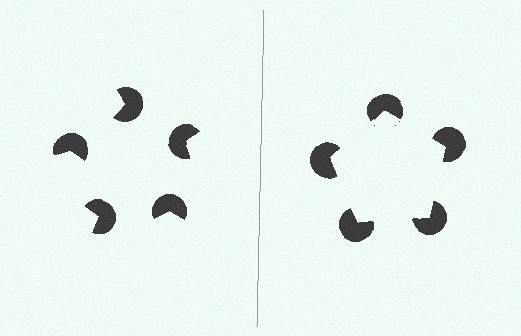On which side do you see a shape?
An illusory pentagon appears on the right side. On the left side the wedge cuts are rotated, so no coherent shape forms.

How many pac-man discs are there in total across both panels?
10 — 5 on each side.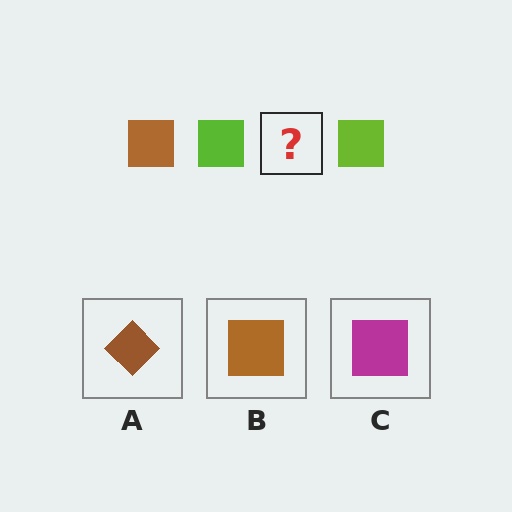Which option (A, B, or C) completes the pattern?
B.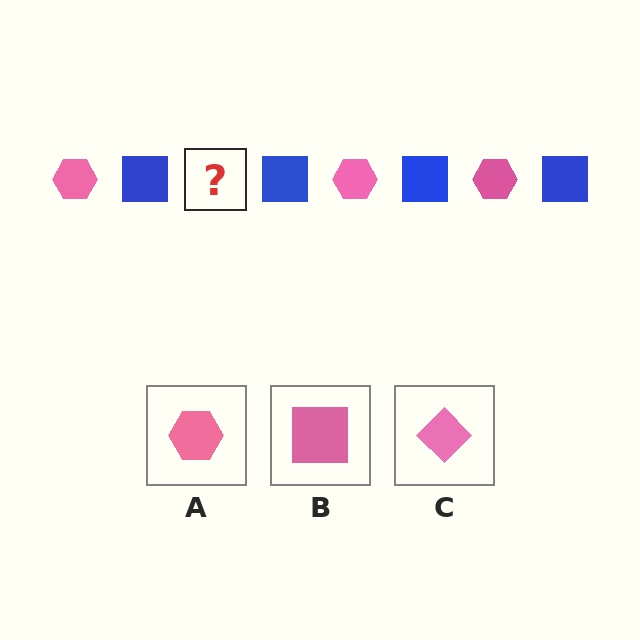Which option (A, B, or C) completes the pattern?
A.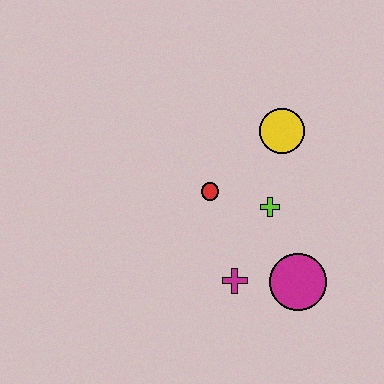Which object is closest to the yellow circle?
The lime cross is closest to the yellow circle.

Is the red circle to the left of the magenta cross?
Yes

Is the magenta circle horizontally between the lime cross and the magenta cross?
No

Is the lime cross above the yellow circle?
No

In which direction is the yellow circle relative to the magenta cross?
The yellow circle is above the magenta cross.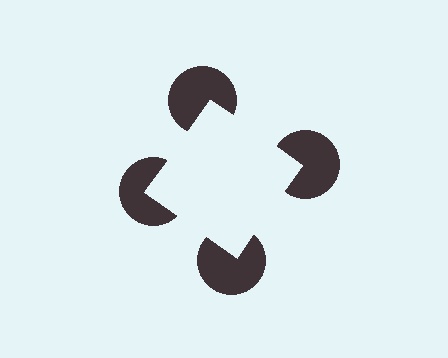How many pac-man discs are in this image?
There are 4 — one at each vertex of the illusory square.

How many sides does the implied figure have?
4 sides.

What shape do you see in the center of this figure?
An illusory square — its edges are inferred from the aligned wedge cuts in the pac-man discs, not physically drawn.